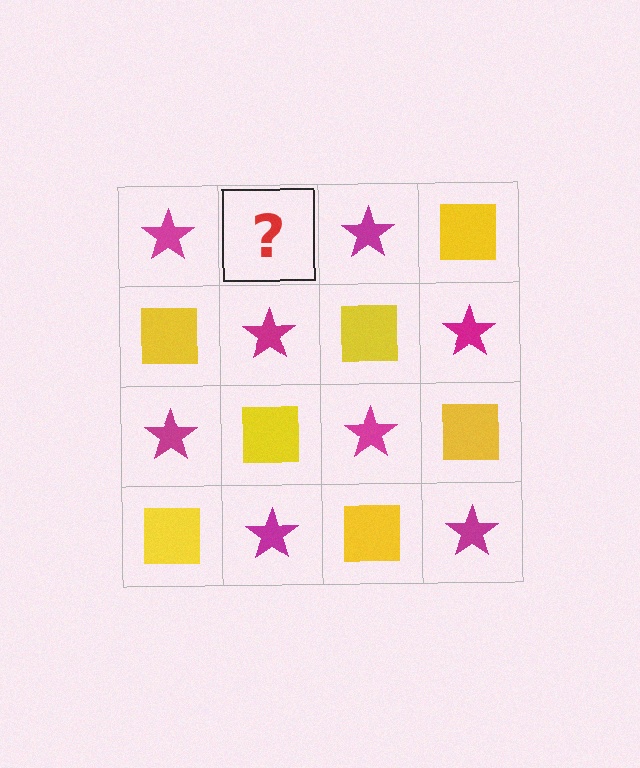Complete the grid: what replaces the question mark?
The question mark should be replaced with a yellow square.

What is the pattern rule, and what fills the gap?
The rule is that it alternates magenta star and yellow square in a checkerboard pattern. The gap should be filled with a yellow square.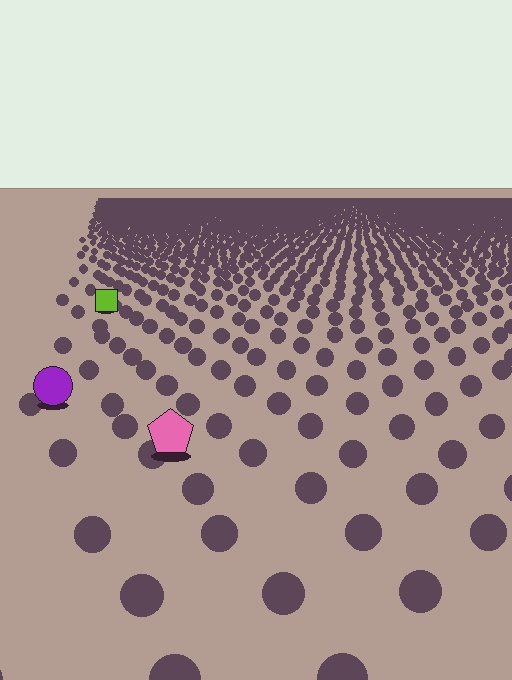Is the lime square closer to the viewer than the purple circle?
No. The purple circle is closer — you can tell from the texture gradient: the ground texture is coarser near it.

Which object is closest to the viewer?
The pink pentagon is closest. The texture marks near it are larger and more spread out.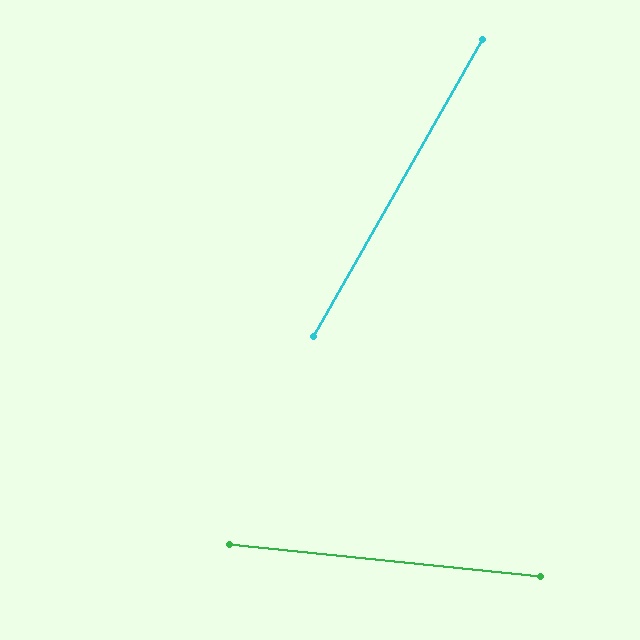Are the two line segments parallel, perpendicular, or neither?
Neither parallel nor perpendicular — they differ by about 66°.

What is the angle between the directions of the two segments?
Approximately 66 degrees.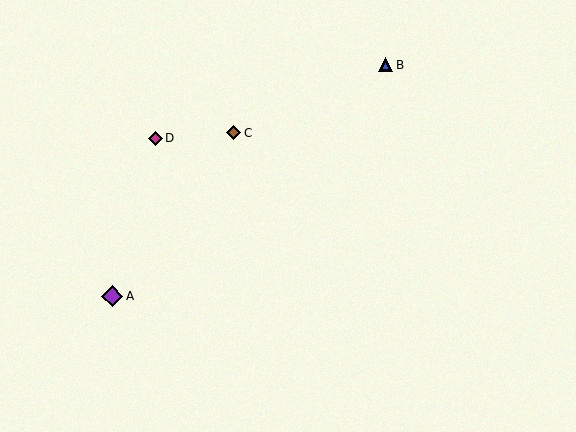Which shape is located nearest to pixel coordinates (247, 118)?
The brown diamond (labeled C) at (233, 133) is nearest to that location.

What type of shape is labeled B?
Shape B is a blue triangle.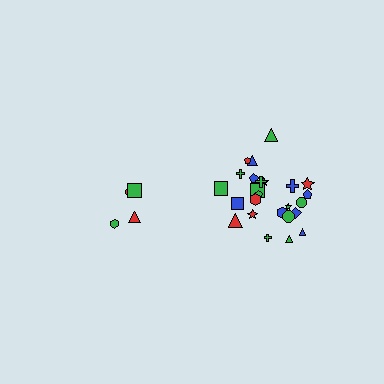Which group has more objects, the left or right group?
The right group.